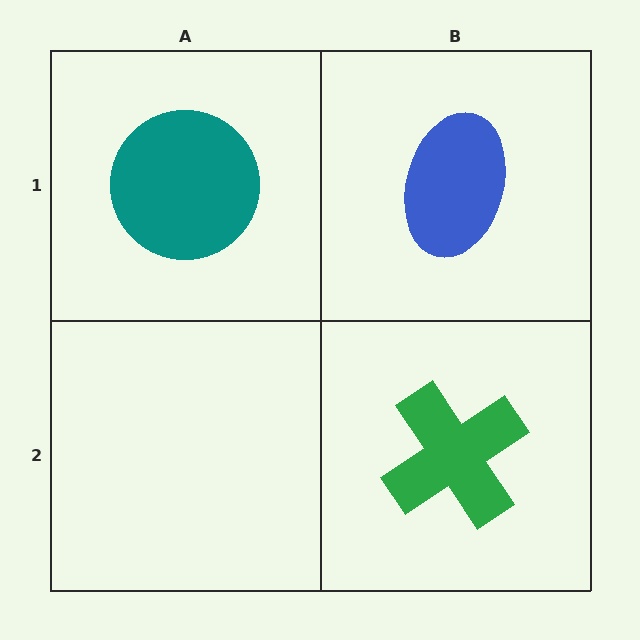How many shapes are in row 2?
1 shape.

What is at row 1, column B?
A blue ellipse.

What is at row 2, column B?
A green cross.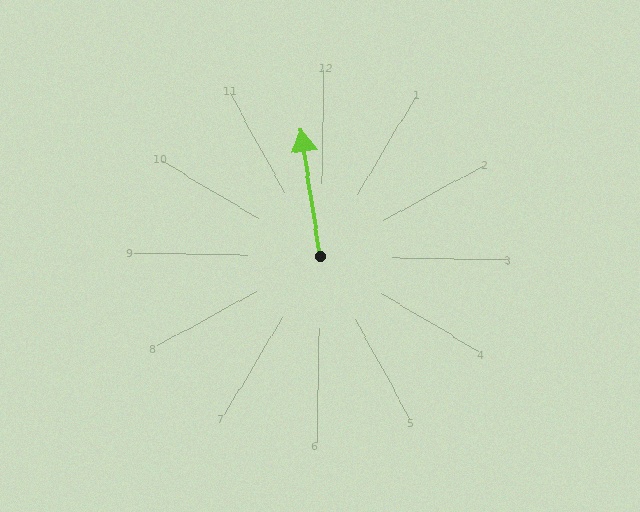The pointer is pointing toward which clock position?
Roughly 12 o'clock.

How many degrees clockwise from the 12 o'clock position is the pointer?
Approximately 350 degrees.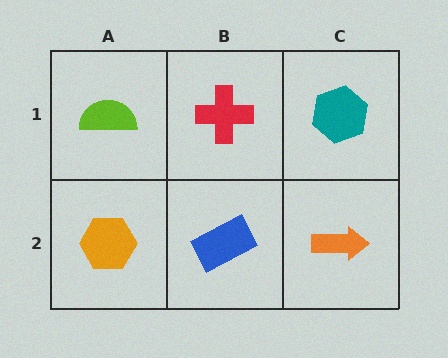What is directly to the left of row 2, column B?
An orange hexagon.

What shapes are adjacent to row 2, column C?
A teal hexagon (row 1, column C), a blue rectangle (row 2, column B).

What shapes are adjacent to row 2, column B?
A red cross (row 1, column B), an orange hexagon (row 2, column A), an orange arrow (row 2, column C).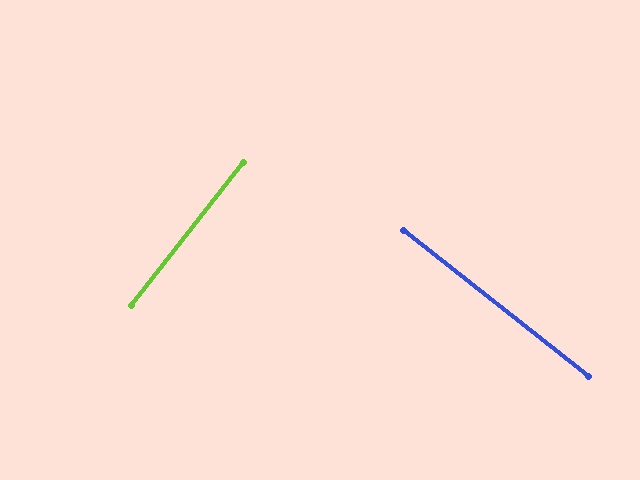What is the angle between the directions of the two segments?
Approximately 90 degrees.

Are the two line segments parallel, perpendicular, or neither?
Perpendicular — they meet at approximately 90°.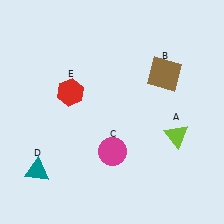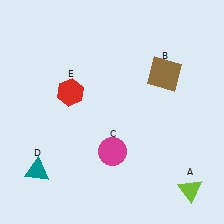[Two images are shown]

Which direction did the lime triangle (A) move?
The lime triangle (A) moved down.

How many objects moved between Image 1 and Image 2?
1 object moved between the two images.